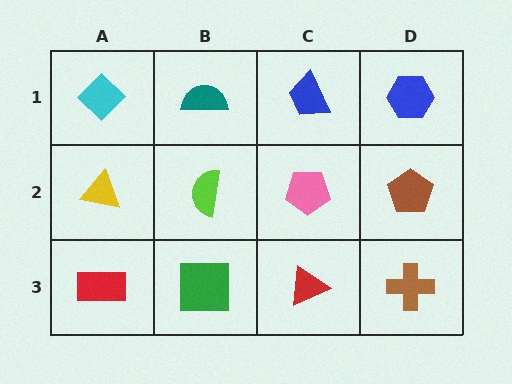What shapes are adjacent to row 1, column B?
A lime semicircle (row 2, column B), a cyan diamond (row 1, column A), a blue trapezoid (row 1, column C).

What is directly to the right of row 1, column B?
A blue trapezoid.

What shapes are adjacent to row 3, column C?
A pink pentagon (row 2, column C), a green square (row 3, column B), a brown cross (row 3, column D).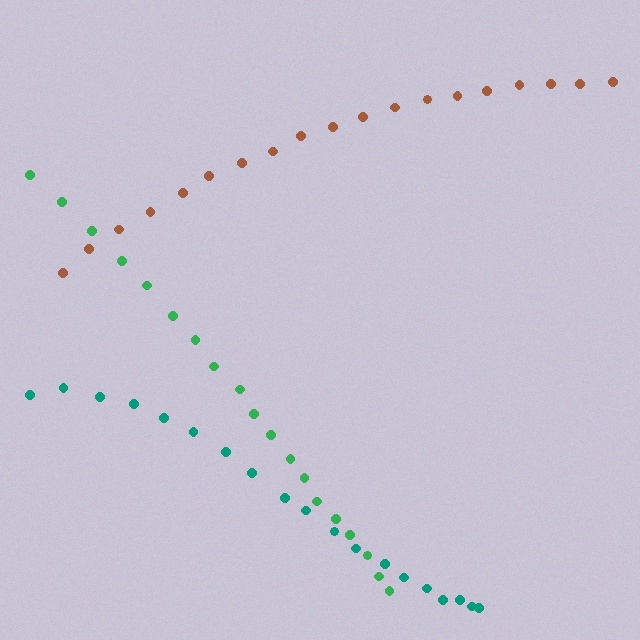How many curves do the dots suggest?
There are 3 distinct paths.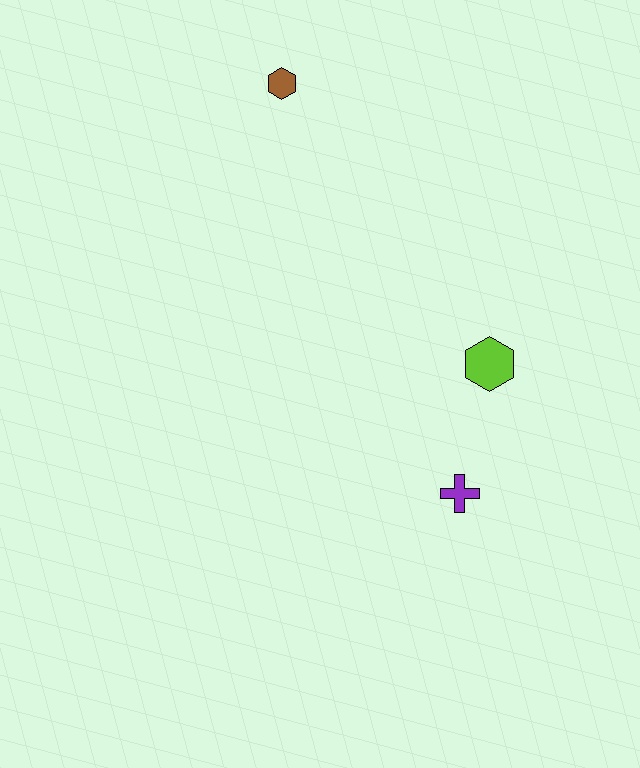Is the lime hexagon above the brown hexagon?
No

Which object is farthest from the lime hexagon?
The brown hexagon is farthest from the lime hexagon.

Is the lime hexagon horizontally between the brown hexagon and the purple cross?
No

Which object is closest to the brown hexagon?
The lime hexagon is closest to the brown hexagon.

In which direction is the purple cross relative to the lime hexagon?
The purple cross is below the lime hexagon.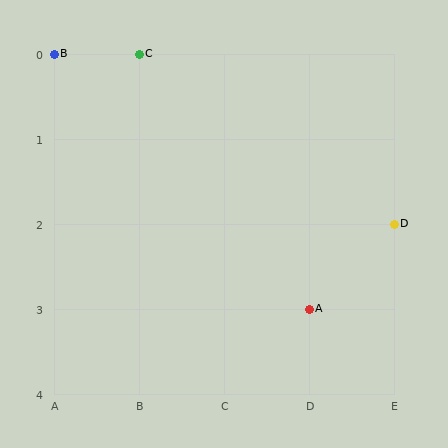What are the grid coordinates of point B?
Point B is at grid coordinates (A, 0).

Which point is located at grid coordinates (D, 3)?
Point A is at (D, 3).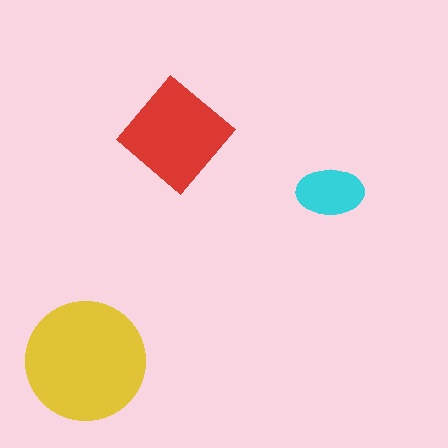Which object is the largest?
The yellow circle.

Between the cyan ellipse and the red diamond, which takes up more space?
The red diamond.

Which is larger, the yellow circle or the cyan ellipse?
The yellow circle.